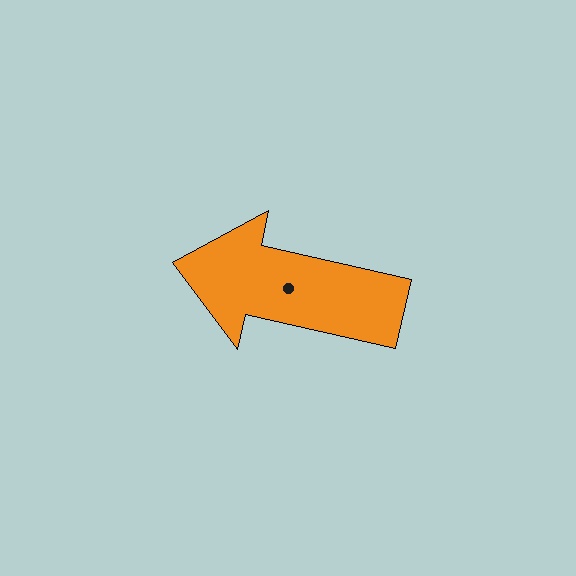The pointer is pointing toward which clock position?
Roughly 9 o'clock.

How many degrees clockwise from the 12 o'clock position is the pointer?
Approximately 283 degrees.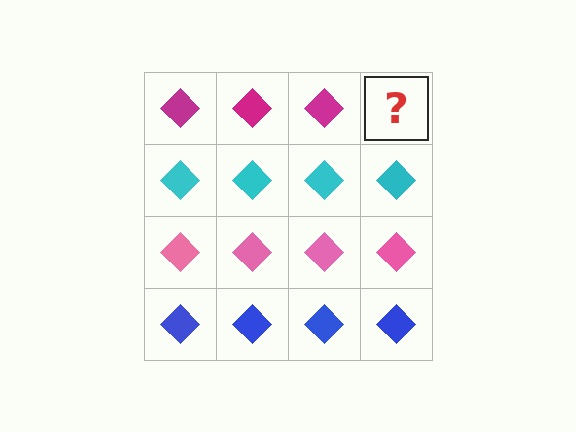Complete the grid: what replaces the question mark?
The question mark should be replaced with a magenta diamond.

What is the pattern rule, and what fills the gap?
The rule is that each row has a consistent color. The gap should be filled with a magenta diamond.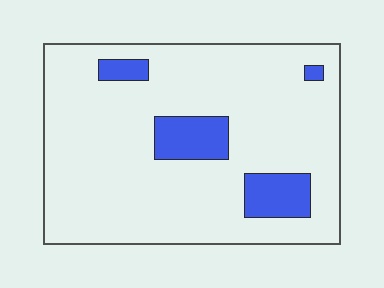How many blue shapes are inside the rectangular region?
4.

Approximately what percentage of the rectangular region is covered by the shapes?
Approximately 15%.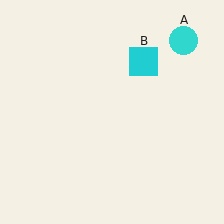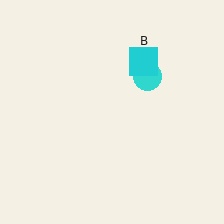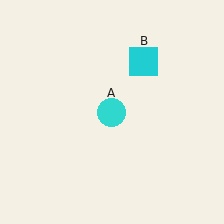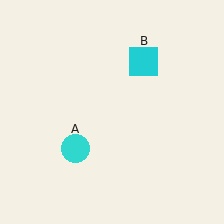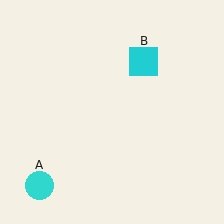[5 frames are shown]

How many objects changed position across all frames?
1 object changed position: cyan circle (object A).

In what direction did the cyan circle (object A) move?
The cyan circle (object A) moved down and to the left.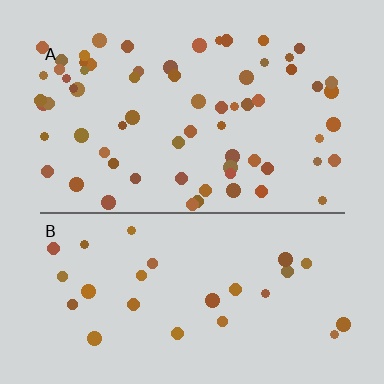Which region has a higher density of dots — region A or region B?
A (the top).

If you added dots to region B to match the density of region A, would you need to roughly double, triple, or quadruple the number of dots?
Approximately triple.